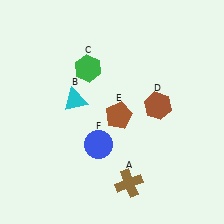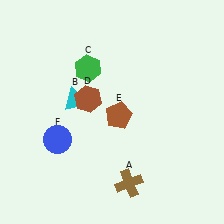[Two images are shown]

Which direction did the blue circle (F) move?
The blue circle (F) moved left.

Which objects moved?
The objects that moved are: the brown hexagon (D), the blue circle (F).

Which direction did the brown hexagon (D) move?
The brown hexagon (D) moved left.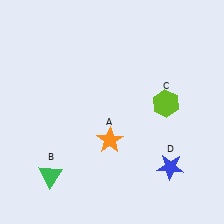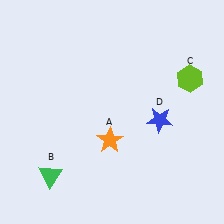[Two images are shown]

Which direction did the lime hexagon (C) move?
The lime hexagon (C) moved up.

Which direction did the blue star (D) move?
The blue star (D) moved up.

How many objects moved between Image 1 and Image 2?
2 objects moved between the two images.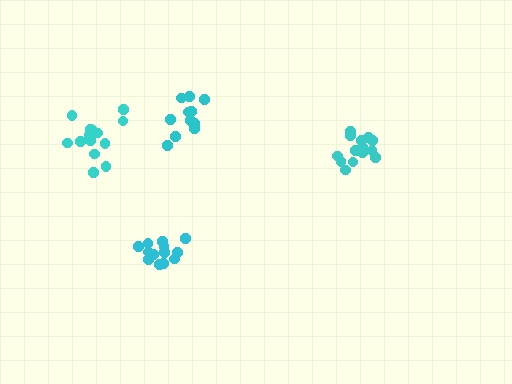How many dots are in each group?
Group 1: 12 dots, Group 2: 14 dots, Group 3: 14 dots, Group 4: 15 dots (55 total).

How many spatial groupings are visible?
There are 4 spatial groupings.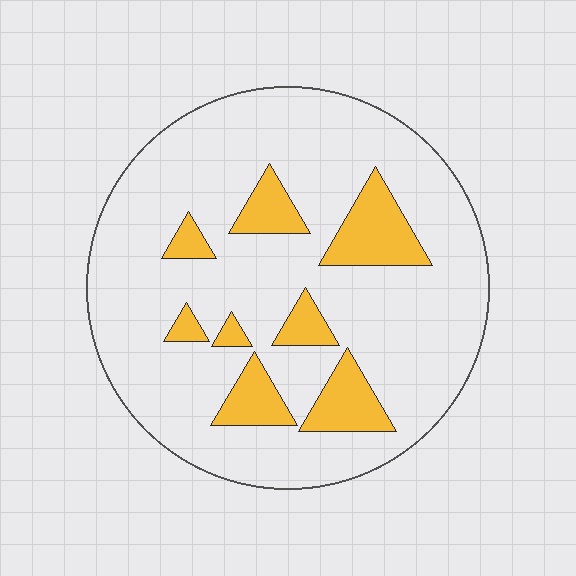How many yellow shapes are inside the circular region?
8.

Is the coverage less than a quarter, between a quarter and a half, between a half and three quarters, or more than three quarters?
Less than a quarter.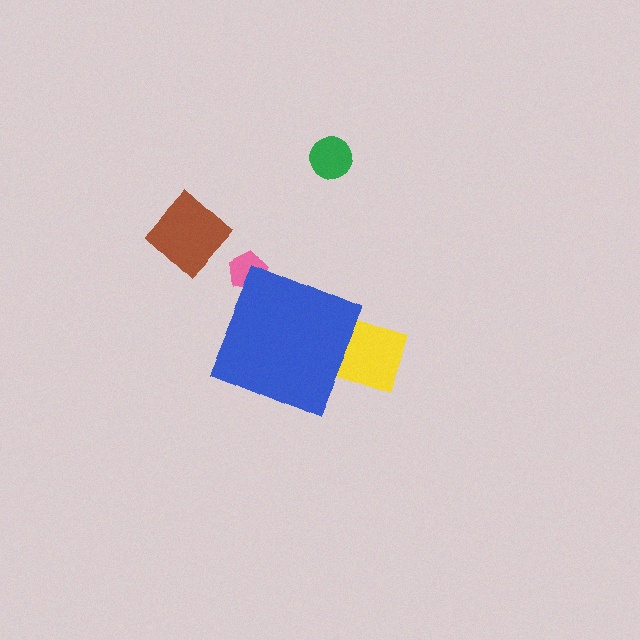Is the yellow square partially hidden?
Yes, the yellow square is partially hidden behind the blue diamond.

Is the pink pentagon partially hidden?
Yes, the pink pentagon is partially hidden behind the blue diamond.